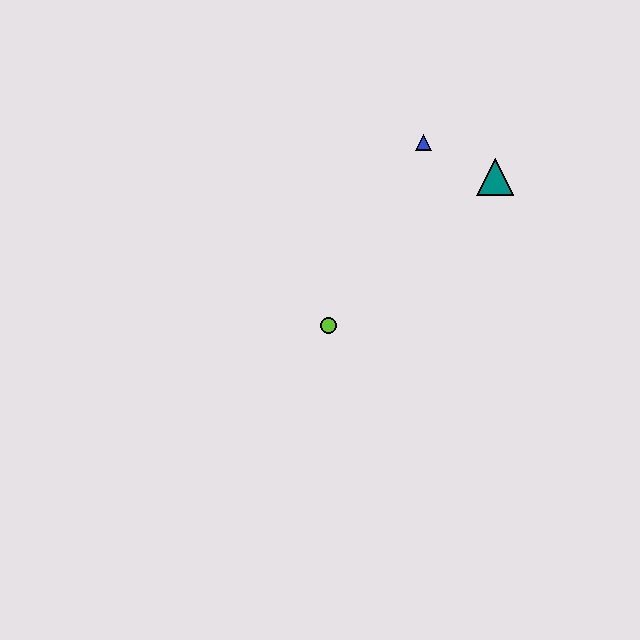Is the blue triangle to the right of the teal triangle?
No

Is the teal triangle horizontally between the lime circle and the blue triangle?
No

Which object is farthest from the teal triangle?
The lime circle is farthest from the teal triangle.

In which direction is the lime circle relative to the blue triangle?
The lime circle is below the blue triangle.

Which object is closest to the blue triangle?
The teal triangle is closest to the blue triangle.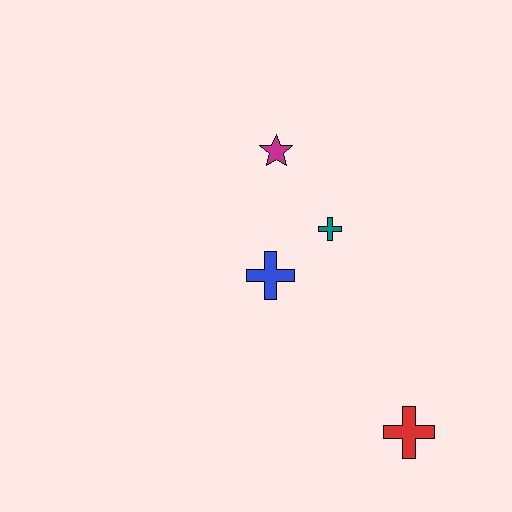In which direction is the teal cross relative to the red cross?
The teal cross is above the red cross.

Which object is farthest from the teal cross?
The red cross is farthest from the teal cross.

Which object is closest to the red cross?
The blue cross is closest to the red cross.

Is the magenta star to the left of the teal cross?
Yes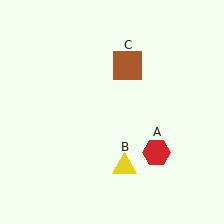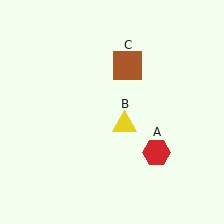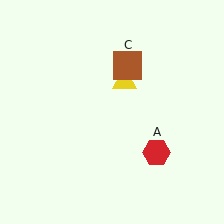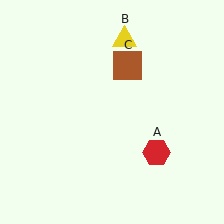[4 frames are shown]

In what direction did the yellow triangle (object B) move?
The yellow triangle (object B) moved up.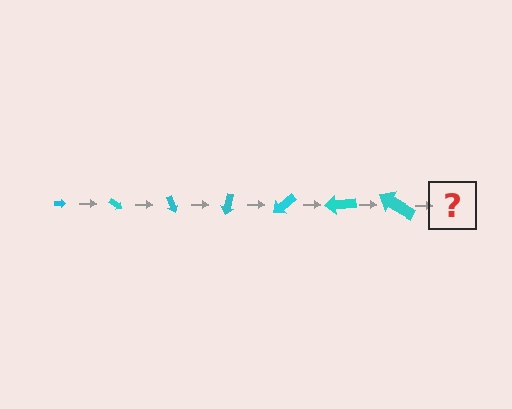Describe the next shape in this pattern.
It should be an arrow, larger than the previous one and rotated 245 degrees from the start.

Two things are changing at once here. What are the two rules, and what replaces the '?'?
The two rules are that the arrow grows larger each step and it rotates 35 degrees each step. The '?' should be an arrow, larger than the previous one and rotated 245 degrees from the start.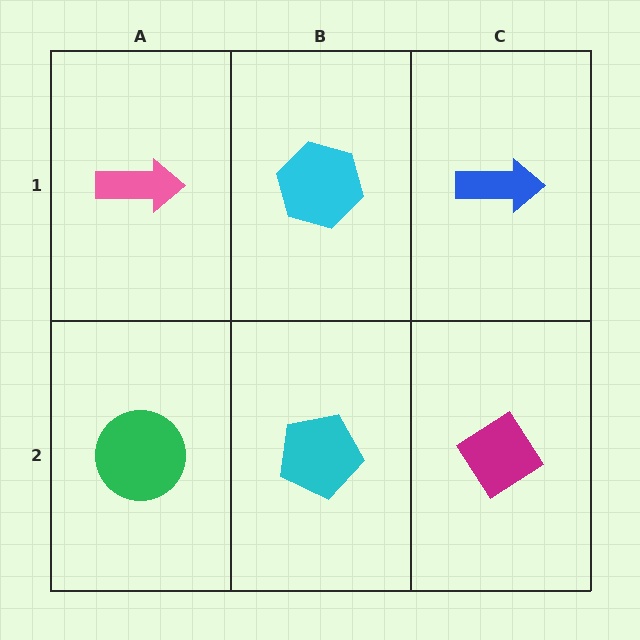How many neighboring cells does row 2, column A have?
2.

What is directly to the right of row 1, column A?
A cyan hexagon.